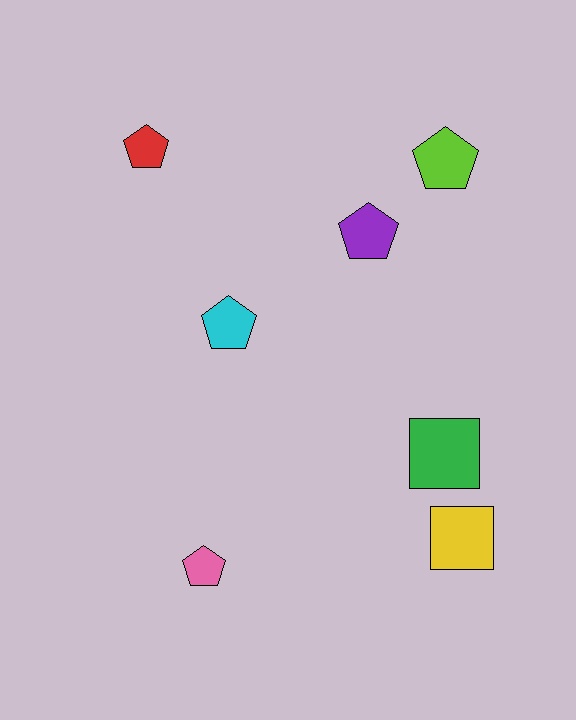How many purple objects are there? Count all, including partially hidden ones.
There is 1 purple object.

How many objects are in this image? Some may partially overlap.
There are 7 objects.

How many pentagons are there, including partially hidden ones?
There are 5 pentagons.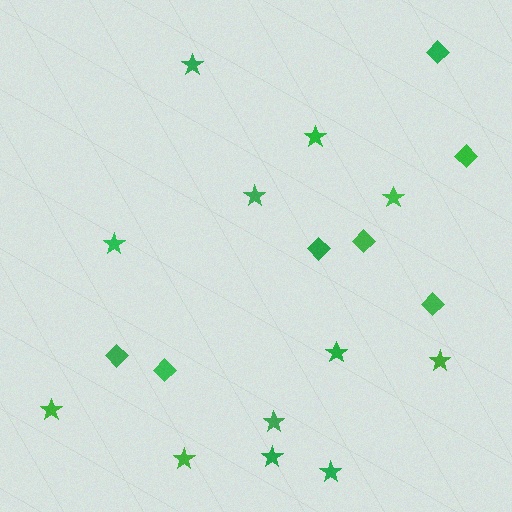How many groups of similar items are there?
There are 2 groups: one group of stars (12) and one group of diamonds (7).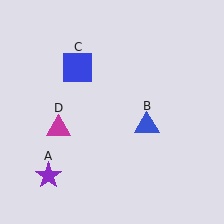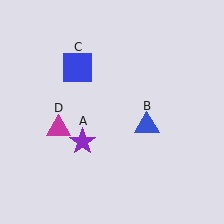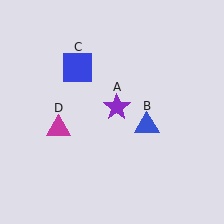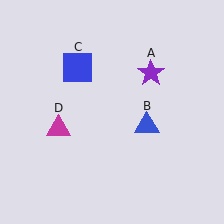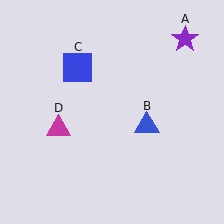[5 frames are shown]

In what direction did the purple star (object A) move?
The purple star (object A) moved up and to the right.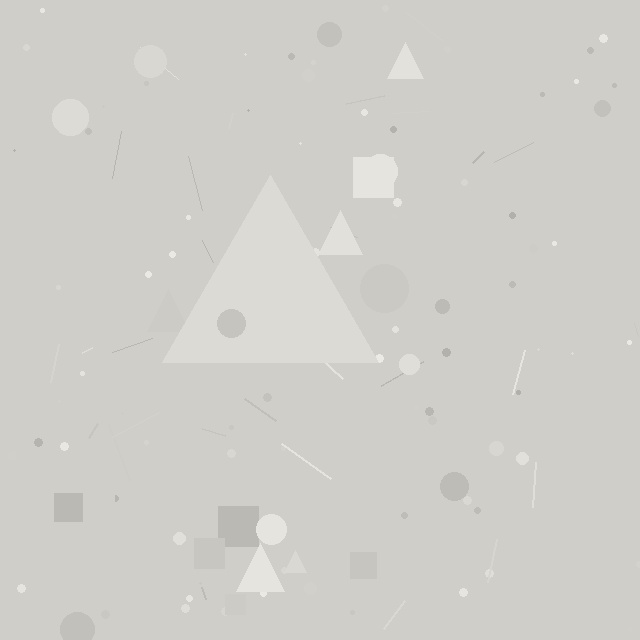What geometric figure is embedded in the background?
A triangle is embedded in the background.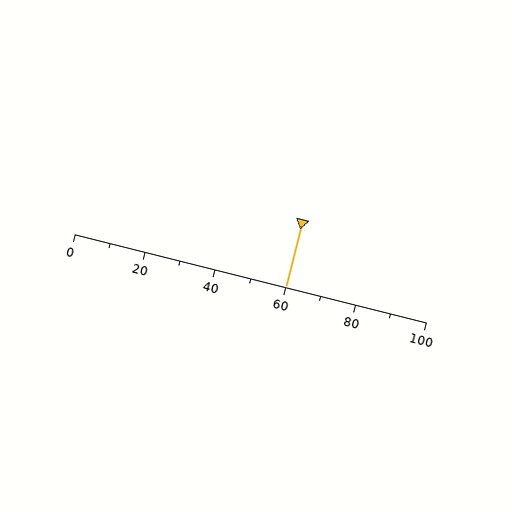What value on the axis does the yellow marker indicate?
The marker indicates approximately 60.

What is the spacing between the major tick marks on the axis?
The major ticks are spaced 20 apart.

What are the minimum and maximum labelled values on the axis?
The axis runs from 0 to 100.